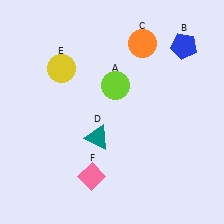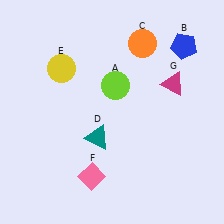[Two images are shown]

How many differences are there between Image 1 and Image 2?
There is 1 difference between the two images.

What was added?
A magenta triangle (G) was added in Image 2.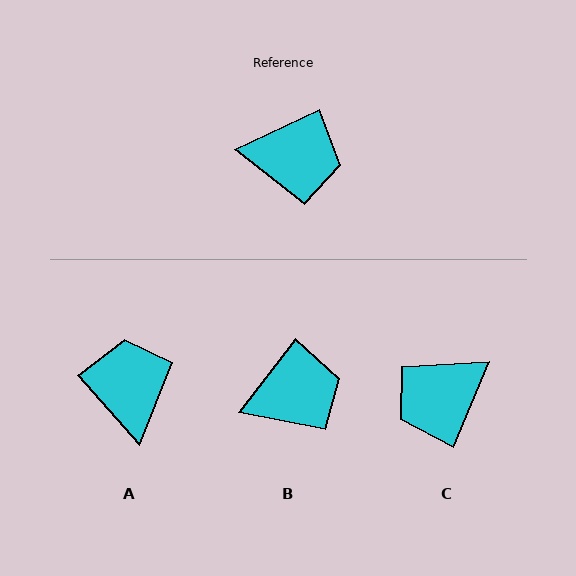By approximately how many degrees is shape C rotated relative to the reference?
Approximately 138 degrees clockwise.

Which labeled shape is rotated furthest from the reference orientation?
C, about 138 degrees away.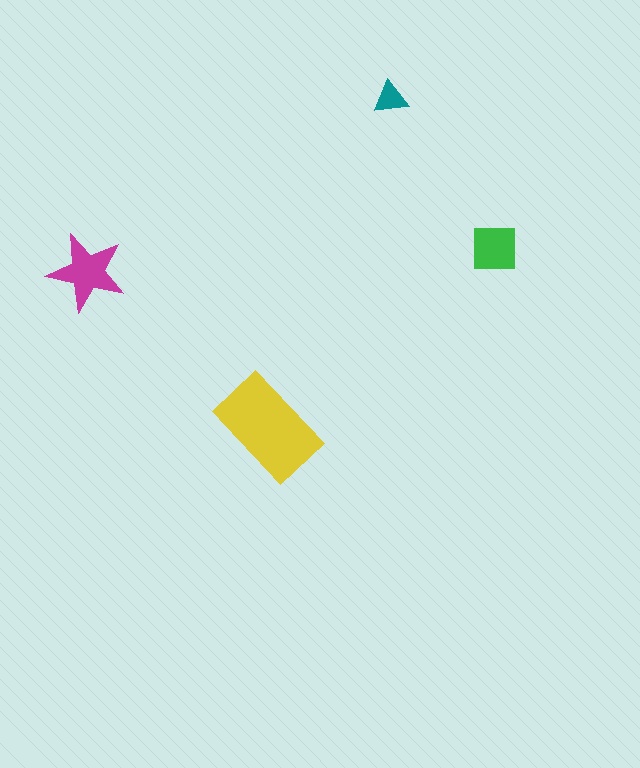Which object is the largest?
The yellow rectangle.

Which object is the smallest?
The teal triangle.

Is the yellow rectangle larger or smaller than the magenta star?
Larger.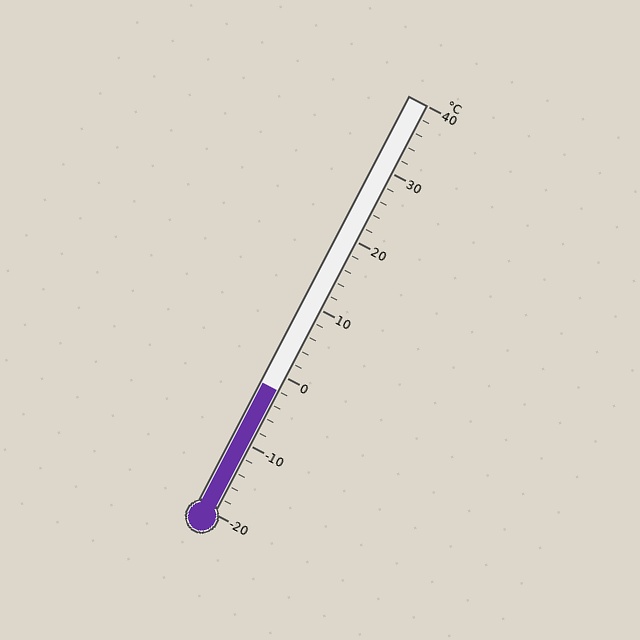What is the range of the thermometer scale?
The thermometer scale ranges from -20°C to 40°C.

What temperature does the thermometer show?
The thermometer shows approximately -2°C.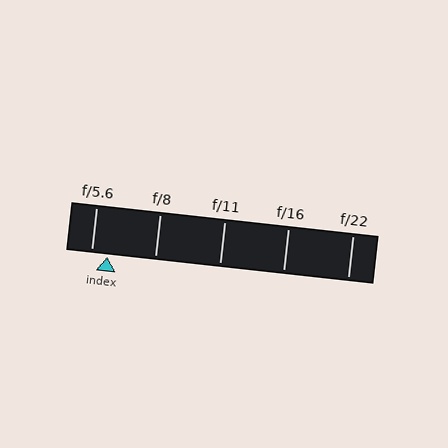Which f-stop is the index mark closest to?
The index mark is closest to f/5.6.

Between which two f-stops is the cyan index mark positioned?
The index mark is between f/5.6 and f/8.